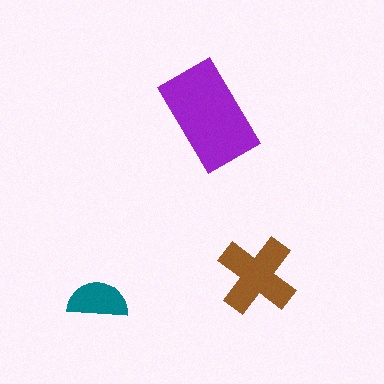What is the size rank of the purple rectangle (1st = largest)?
1st.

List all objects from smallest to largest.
The teal semicircle, the brown cross, the purple rectangle.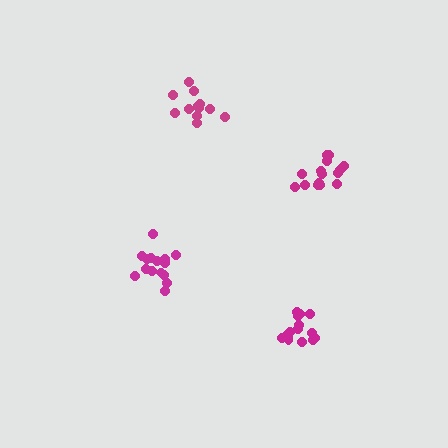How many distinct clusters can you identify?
There are 4 distinct clusters.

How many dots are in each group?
Group 1: 15 dots, Group 2: 12 dots, Group 3: 15 dots, Group 4: 15 dots (57 total).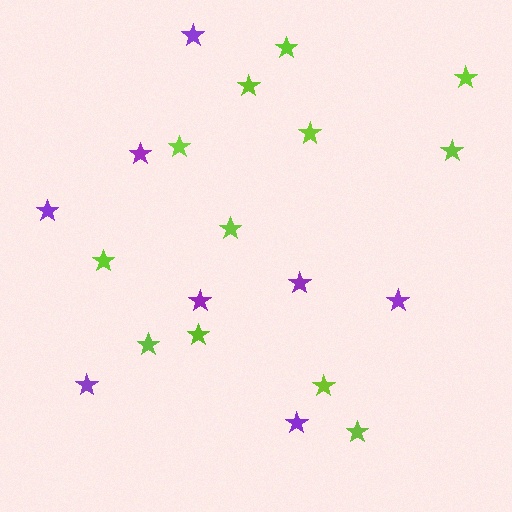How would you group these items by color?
There are 2 groups: one group of lime stars (12) and one group of purple stars (8).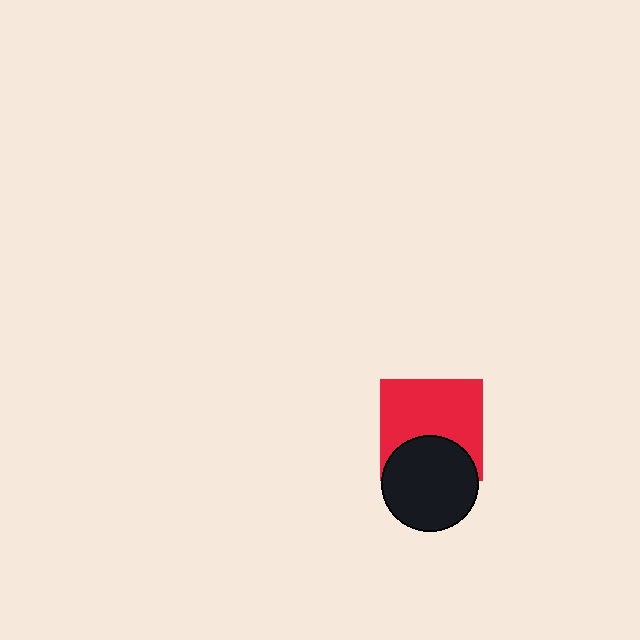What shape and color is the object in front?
The object in front is a black circle.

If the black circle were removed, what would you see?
You would see the complete red square.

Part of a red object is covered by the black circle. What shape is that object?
It is a square.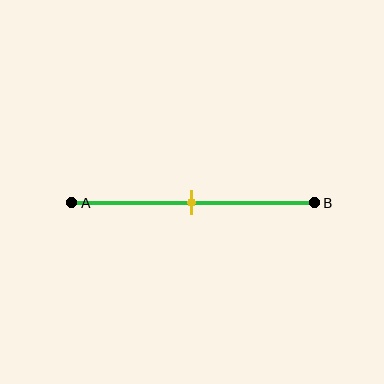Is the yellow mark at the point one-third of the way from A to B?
No, the mark is at about 50% from A, not at the 33% one-third point.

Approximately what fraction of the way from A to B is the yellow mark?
The yellow mark is approximately 50% of the way from A to B.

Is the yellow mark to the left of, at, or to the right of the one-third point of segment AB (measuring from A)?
The yellow mark is to the right of the one-third point of segment AB.